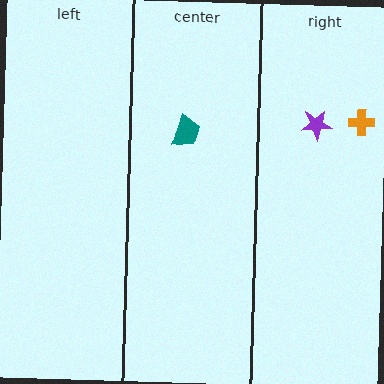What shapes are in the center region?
The teal trapezoid.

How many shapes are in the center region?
1.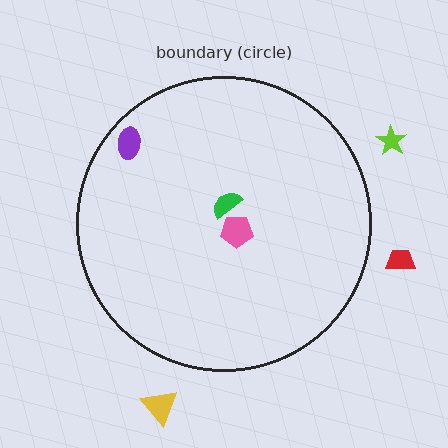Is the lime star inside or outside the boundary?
Outside.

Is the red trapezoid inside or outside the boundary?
Outside.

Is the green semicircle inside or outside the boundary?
Inside.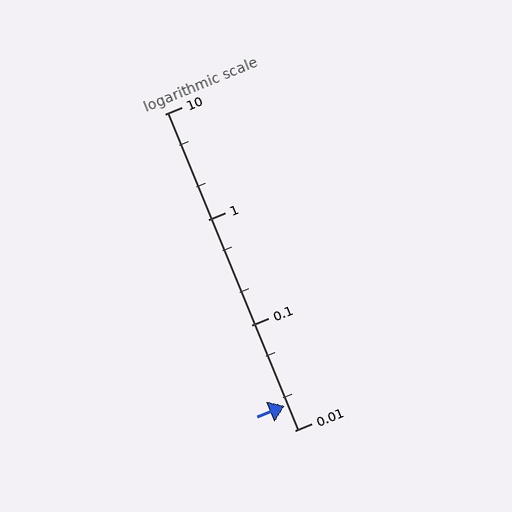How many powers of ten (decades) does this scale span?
The scale spans 3 decades, from 0.01 to 10.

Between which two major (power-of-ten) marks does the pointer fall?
The pointer is between 0.01 and 0.1.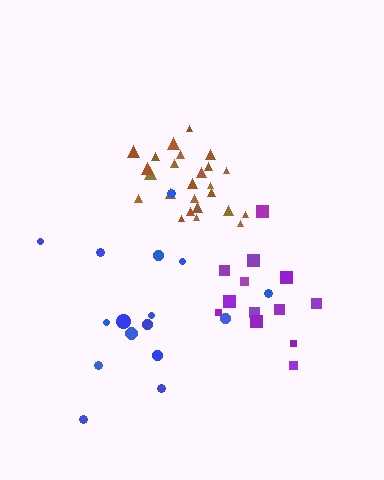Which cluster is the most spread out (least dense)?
Blue.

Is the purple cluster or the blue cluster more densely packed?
Purple.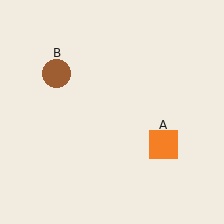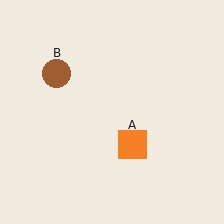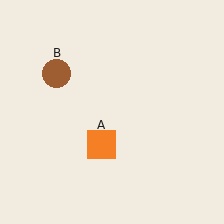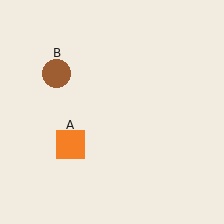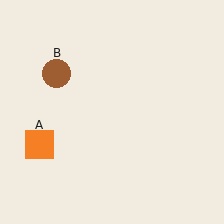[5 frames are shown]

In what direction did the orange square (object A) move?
The orange square (object A) moved left.